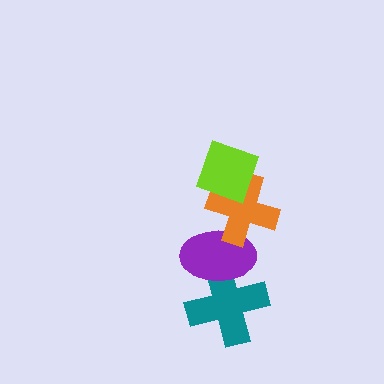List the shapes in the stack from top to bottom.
From top to bottom: the lime diamond, the orange cross, the purple ellipse, the teal cross.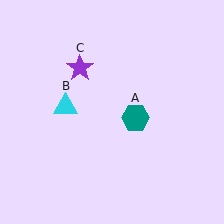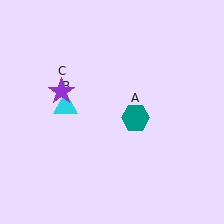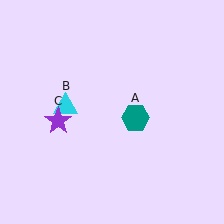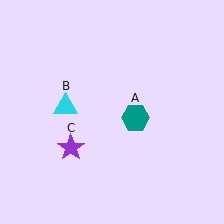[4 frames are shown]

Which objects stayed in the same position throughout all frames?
Teal hexagon (object A) and cyan triangle (object B) remained stationary.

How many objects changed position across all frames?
1 object changed position: purple star (object C).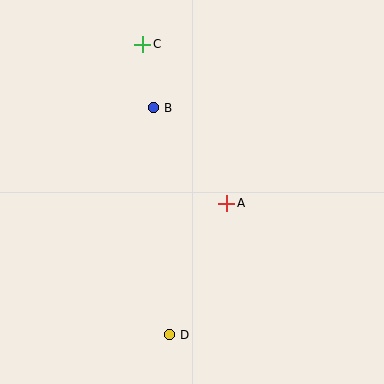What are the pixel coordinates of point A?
Point A is at (227, 203).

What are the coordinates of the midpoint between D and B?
The midpoint between D and B is at (162, 221).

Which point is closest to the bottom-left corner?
Point D is closest to the bottom-left corner.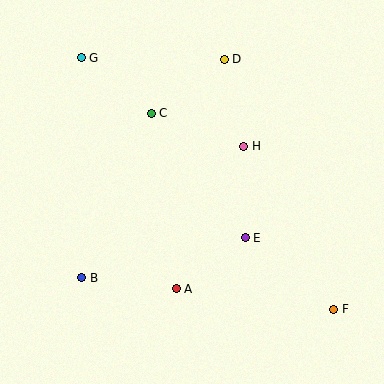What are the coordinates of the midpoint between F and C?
The midpoint between F and C is at (243, 211).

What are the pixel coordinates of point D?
Point D is at (224, 59).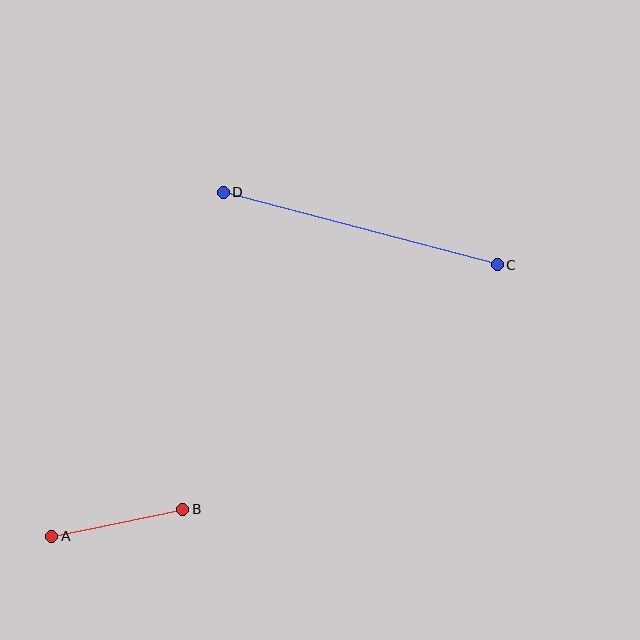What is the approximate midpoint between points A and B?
The midpoint is at approximately (117, 523) pixels.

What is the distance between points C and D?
The distance is approximately 283 pixels.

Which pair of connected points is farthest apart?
Points C and D are farthest apart.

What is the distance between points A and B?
The distance is approximately 134 pixels.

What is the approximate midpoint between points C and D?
The midpoint is at approximately (360, 229) pixels.